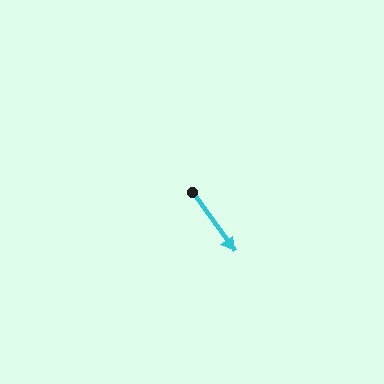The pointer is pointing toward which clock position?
Roughly 5 o'clock.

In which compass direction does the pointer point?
Southeast.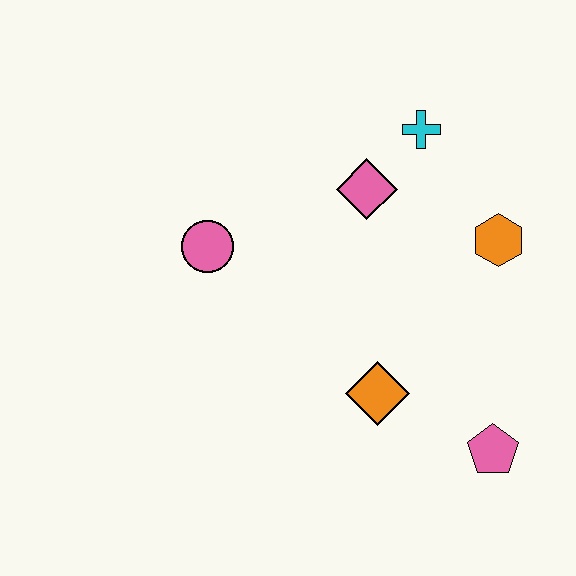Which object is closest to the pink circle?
The pink diamond is closest to the pink circle.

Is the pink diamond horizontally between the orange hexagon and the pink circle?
Yes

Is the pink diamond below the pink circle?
No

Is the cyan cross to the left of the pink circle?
No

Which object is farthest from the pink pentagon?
The pink circle is farthest from the pink pentagon.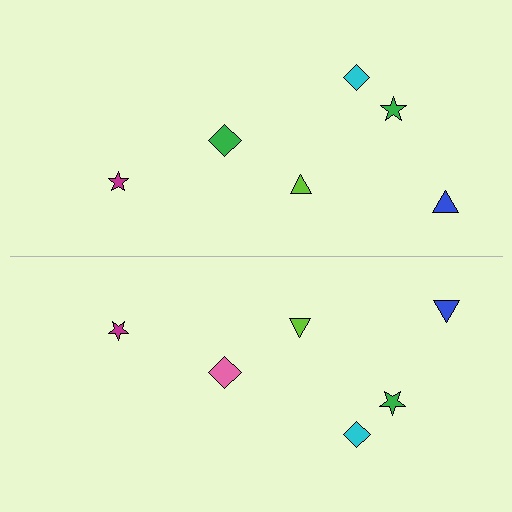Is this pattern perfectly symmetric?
No, the pattern is not perfectly symmetric. The pink diamond on the bottom side breaks the symmetry — its mirror counterpart is green.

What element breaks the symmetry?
The pink diamond on the bottom side breaks the symmetry — its mirror counterpart is green.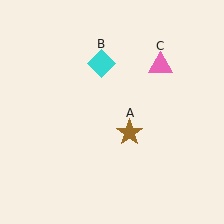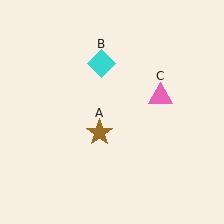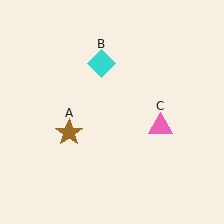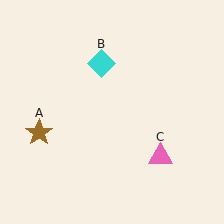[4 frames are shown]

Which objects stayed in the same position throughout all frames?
Cyan diamond (object B) remained stationary.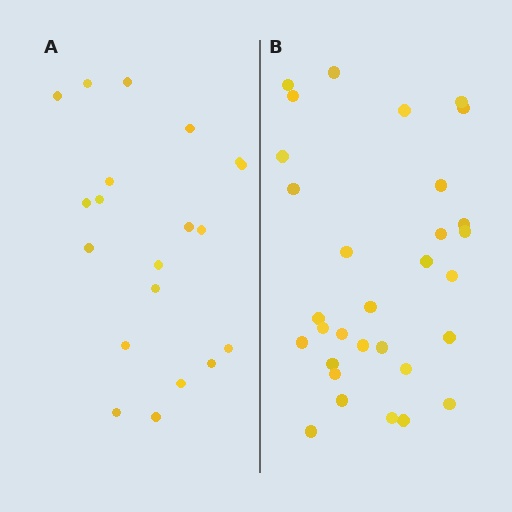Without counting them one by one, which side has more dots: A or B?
Region B (the right region) has more dots.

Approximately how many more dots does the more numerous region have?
Region B has roughly 12 or so more dots than region A.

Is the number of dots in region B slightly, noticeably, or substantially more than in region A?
Region B has substantially more. The ratio is roughly 1.6 to 1.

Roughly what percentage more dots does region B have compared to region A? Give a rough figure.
About 55% more.